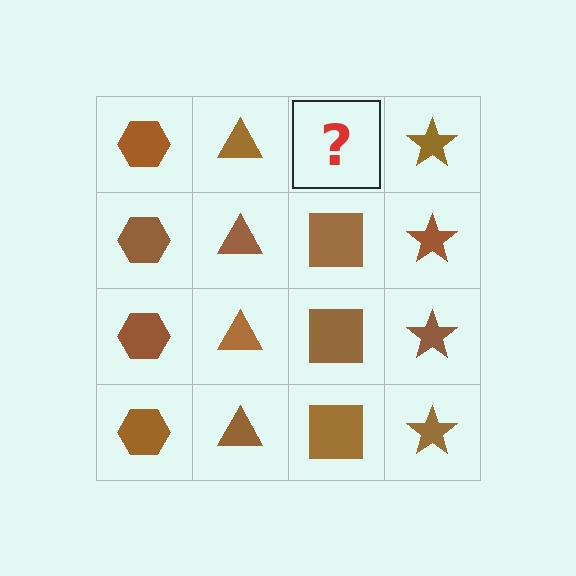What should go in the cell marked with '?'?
The missing cell should contain a brown square.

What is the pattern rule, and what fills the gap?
The rule is that each column has a consistent shape. The gap should be filled with a brown square.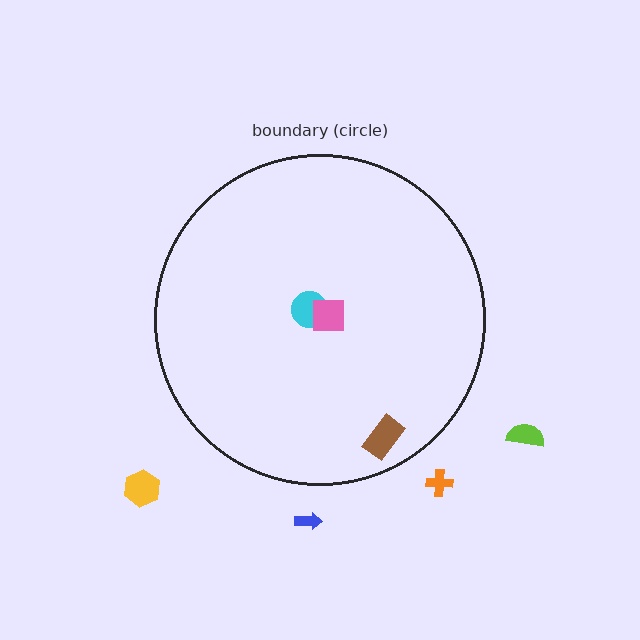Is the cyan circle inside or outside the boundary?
Inside.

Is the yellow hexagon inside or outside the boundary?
Outside.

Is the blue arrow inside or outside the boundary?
Outside.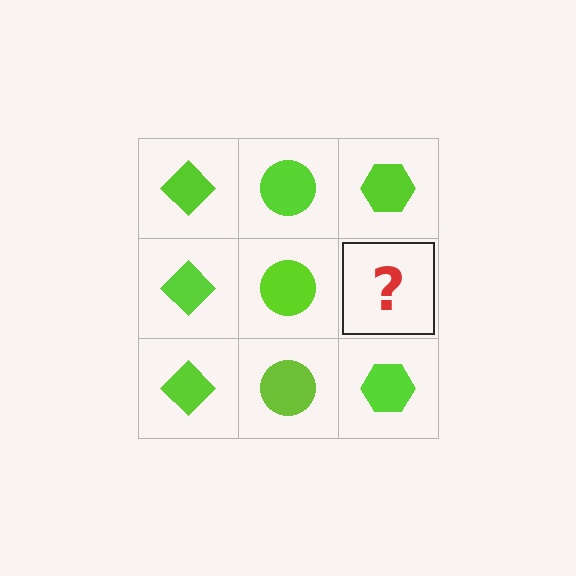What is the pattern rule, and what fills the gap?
The rule is that each column has a consistent shape. The gap should be filled with a lime hexagon.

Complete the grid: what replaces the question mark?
The question mark should be replaced with a lime hexagon.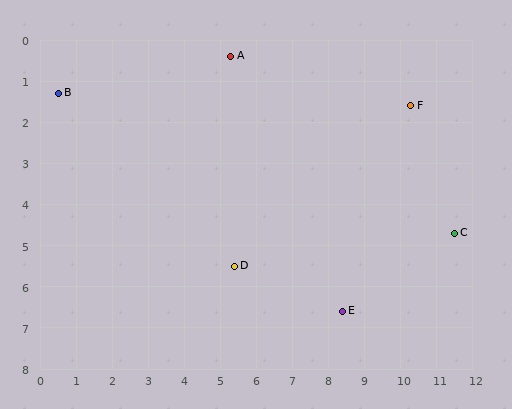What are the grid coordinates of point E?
Point E is at approximately (8.4, 6.6).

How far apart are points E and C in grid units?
Points E and C are about 3.6 grid units apart.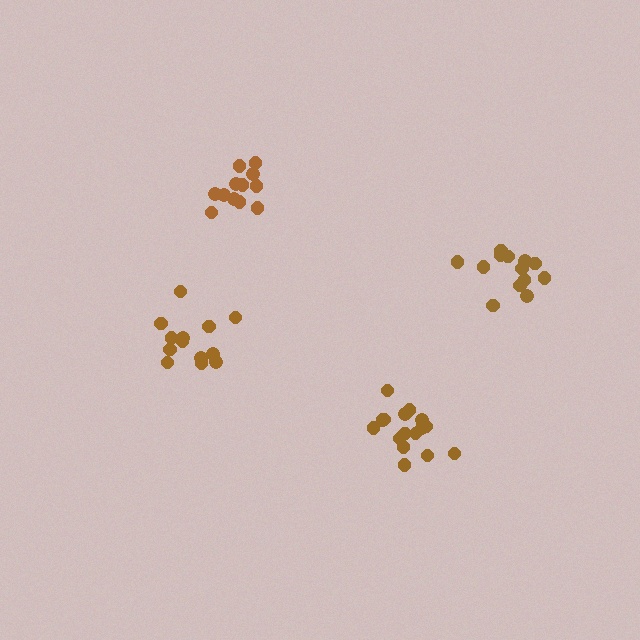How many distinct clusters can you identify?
There are 4 distinct clusters.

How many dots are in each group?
Group 1: 16 dots, Group 2: 13 dots, Group 3: 12 dots, Group 4: 13 dots (54 total).